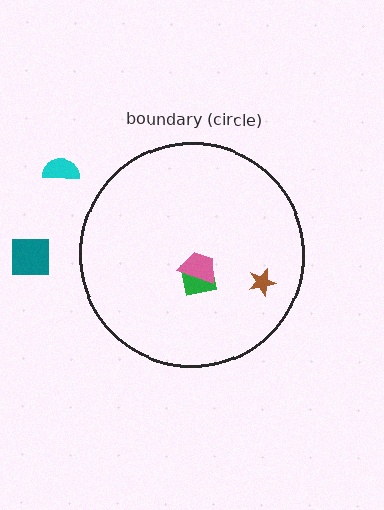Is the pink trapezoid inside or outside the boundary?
Inside.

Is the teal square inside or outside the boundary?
Outside.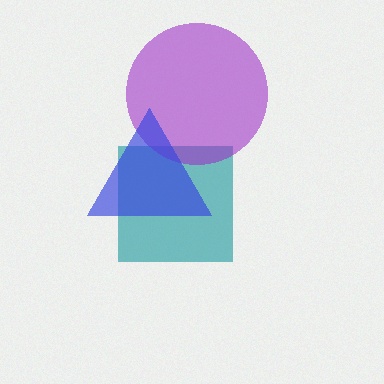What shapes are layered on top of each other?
The layered shapes are: a teal square, a purple circle, a blue triangle.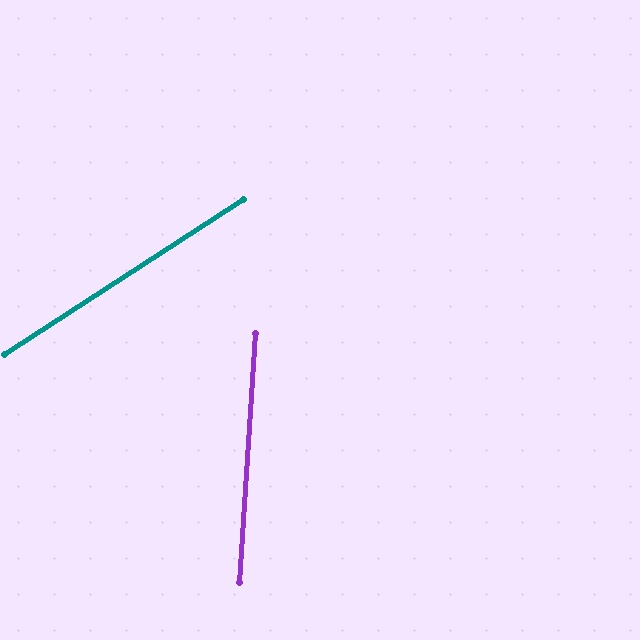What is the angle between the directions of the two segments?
Approximately 53 degrees.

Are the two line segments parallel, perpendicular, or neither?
Neither parallel nor perpendicular — they differ by about 53°.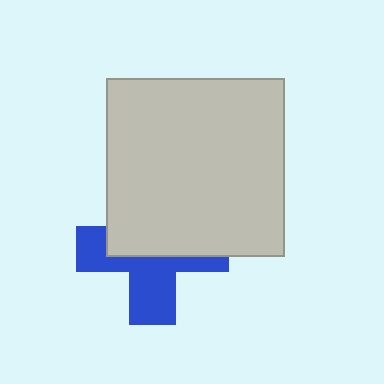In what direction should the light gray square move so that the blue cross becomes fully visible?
The light gray square should move up. That is the shortest direction to clear the overlap and leave the blue cross fully visible.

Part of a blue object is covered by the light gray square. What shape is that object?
It is a cross.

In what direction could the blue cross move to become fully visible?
The blue cross could move down. That would shift it out from behind the light gray square entirely.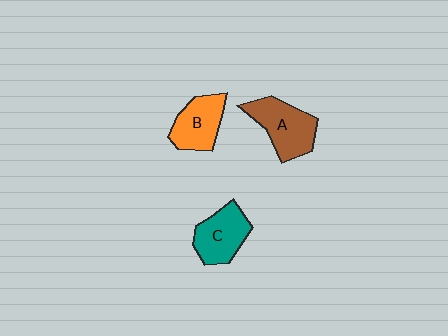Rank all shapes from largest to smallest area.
From largest to smallest: A (brown), C (teal), B (orange).